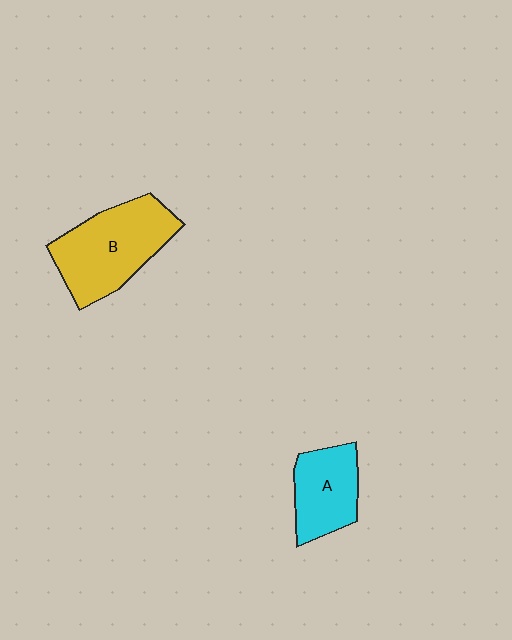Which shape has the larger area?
Shape B (yellow).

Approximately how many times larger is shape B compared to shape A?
Approximately 1.5 times.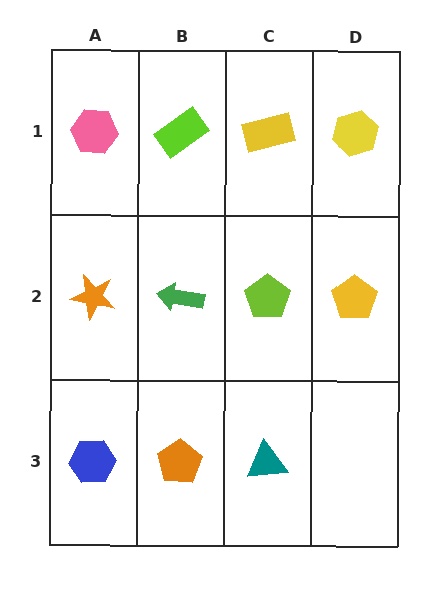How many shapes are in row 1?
4 shapes.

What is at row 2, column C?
A lime pentagon.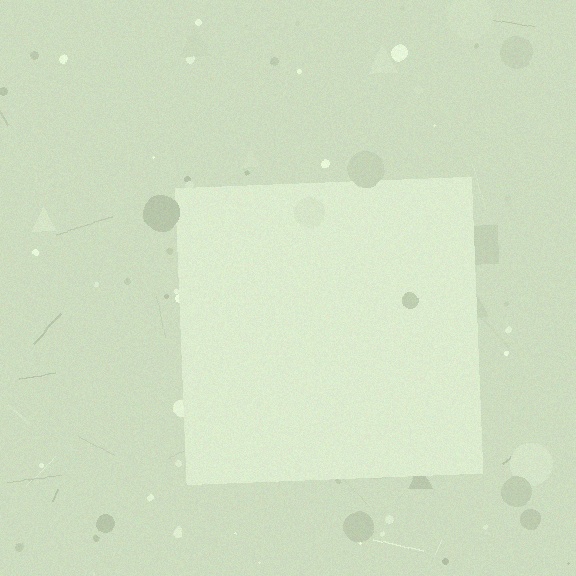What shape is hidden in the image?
A square is hidden in the image.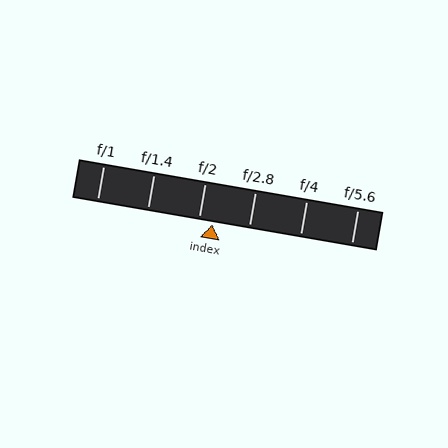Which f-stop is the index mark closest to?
The index mark is closest to f/2.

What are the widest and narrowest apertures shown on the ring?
The widest aperture shown is f/1 and the narrowest is f/5.6.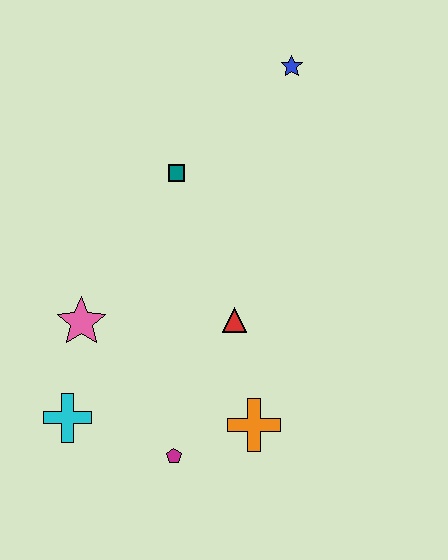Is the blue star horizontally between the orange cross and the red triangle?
No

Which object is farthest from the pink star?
The blue star is farthest from the pink star.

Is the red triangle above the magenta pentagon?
Yes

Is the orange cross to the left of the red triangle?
No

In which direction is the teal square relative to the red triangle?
The teal square is above the red triangle.